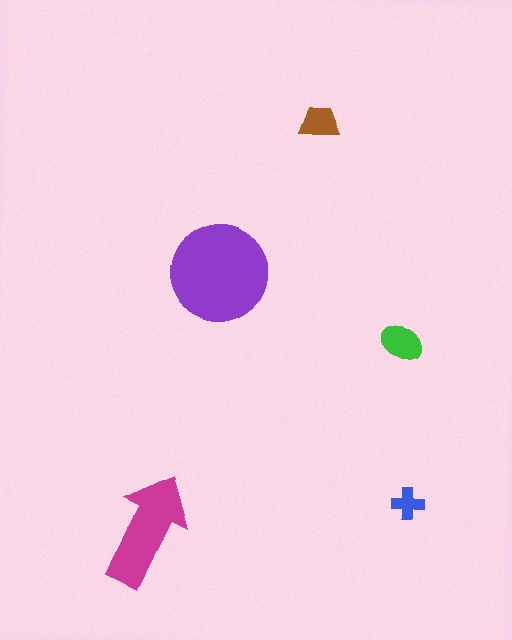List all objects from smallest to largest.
The blue cross, the brown trapezoid, the green ellipse, the magenta arrow, the purple circle.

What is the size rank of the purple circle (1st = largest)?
1st.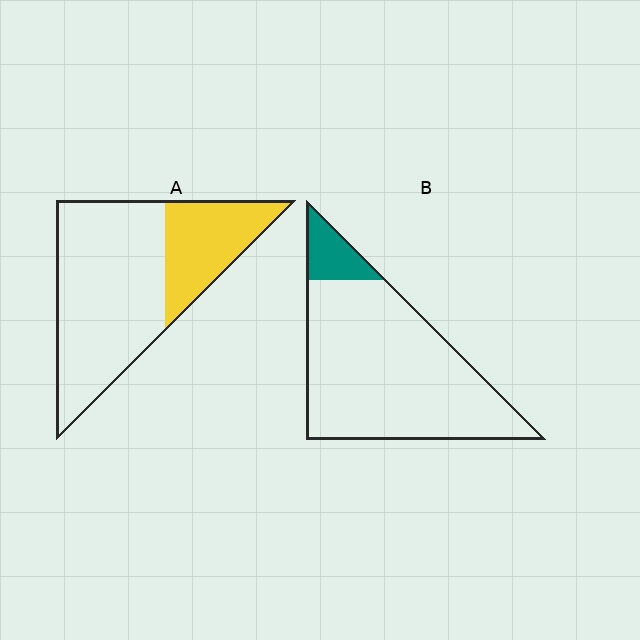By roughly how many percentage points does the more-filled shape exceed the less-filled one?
By roughly 20 percentage points (A over B).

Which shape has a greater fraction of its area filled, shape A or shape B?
Shape A.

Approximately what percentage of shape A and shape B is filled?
A is approximately 30% and B is approximately 10%.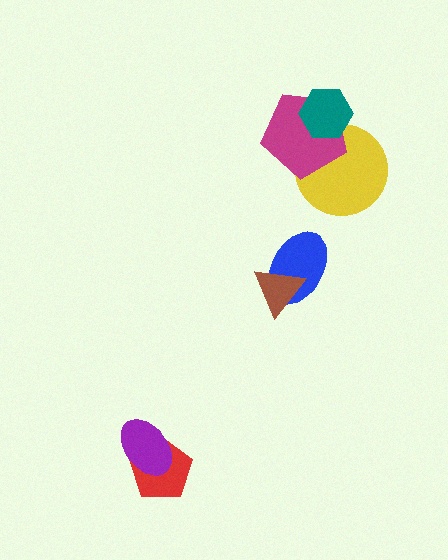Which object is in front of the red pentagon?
The purple ellipse is in front of the red pentagon.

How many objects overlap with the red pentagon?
1 object overlaps with the red pentagon.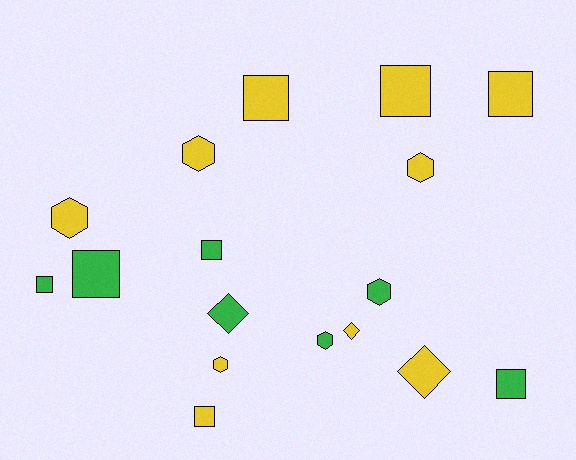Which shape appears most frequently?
Square, with 8 objects.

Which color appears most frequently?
Yellow, with 10 objects.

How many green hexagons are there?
There are 2 green hexagons.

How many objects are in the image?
There are 17 objects.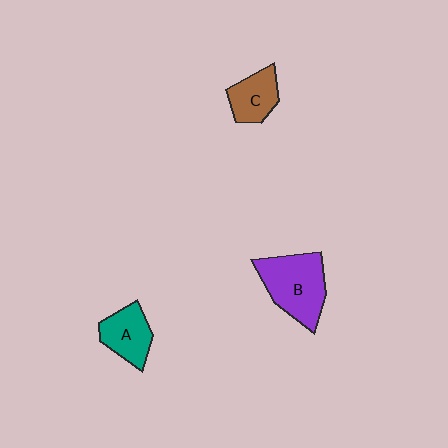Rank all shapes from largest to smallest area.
From largest to smallest: B (purple), A (teal), C (brown).